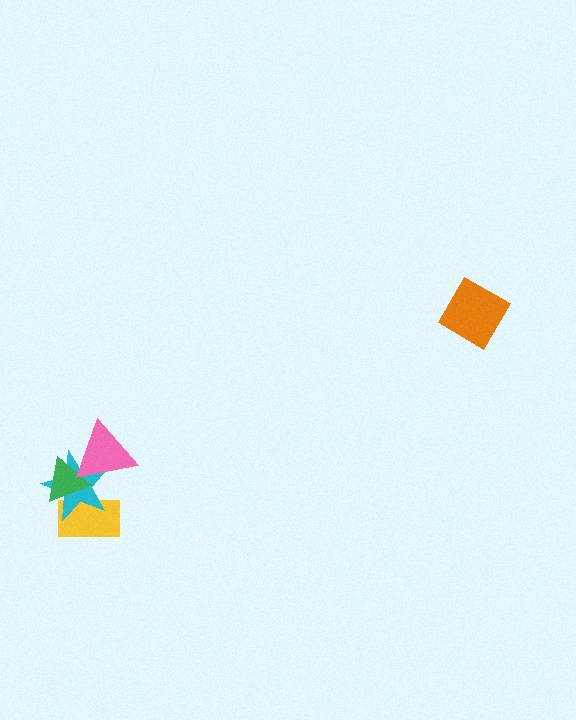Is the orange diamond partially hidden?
No, no other shape covers it.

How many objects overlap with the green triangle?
3 objects overlap with the green triangle.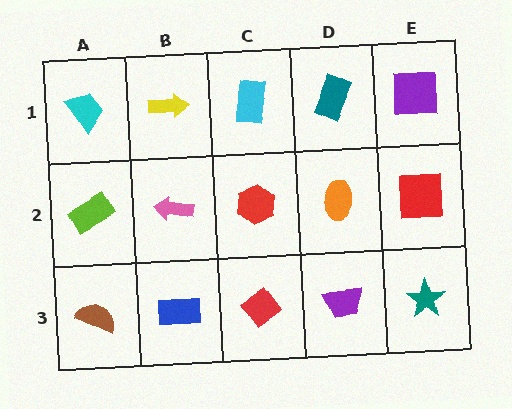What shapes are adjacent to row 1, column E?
A red square (row 2, column E), a teal rectangle (row 1, column D).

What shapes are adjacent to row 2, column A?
A cyan trapezoid (row 1, column A), a brown semicircle (row 3, column A), a pink arrow (row 2, column B).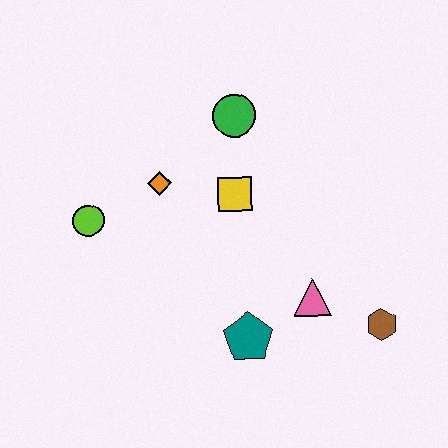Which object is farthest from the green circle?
The brown hexagon is farthest from the green circle.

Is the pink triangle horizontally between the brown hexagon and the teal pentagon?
Yes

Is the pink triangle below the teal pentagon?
No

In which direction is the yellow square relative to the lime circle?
The yellow square is to the right of the lime circle.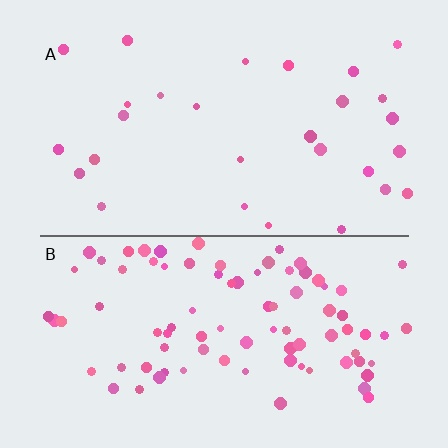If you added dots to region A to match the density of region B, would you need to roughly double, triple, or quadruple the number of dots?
Approximately triple.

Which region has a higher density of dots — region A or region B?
B (the bottom).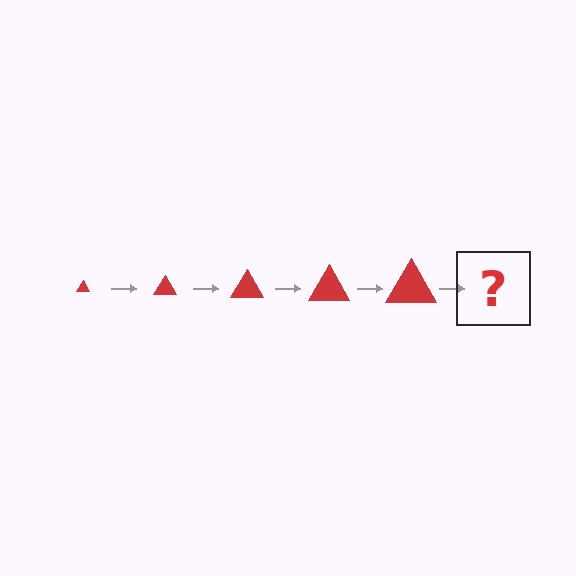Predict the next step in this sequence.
The next step is a red triangle, larger than the previous one.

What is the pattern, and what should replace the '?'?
The pattern is that the triangle gets progressively larger each step. The '?' should be a red triangle, larger than the previous one.